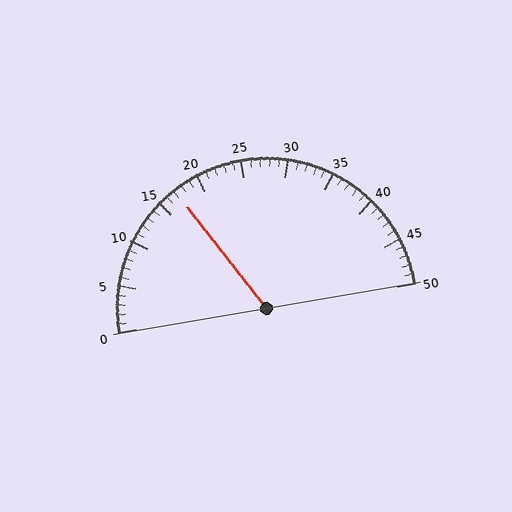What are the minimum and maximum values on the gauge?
The gauge ranges from 0 to 50.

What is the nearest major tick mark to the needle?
The nearest major tick mark is 15.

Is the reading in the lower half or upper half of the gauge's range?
The reading is in the lower half of the range (0 to 50).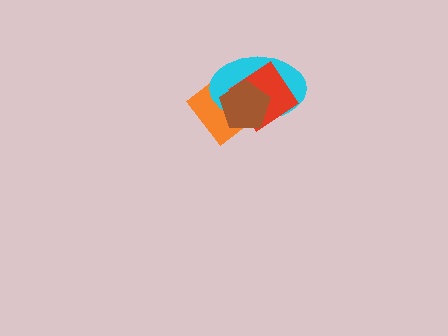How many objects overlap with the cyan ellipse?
3 objects overlap with the cyan ellipse.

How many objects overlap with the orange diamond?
3 objects overlap with the orange diamond.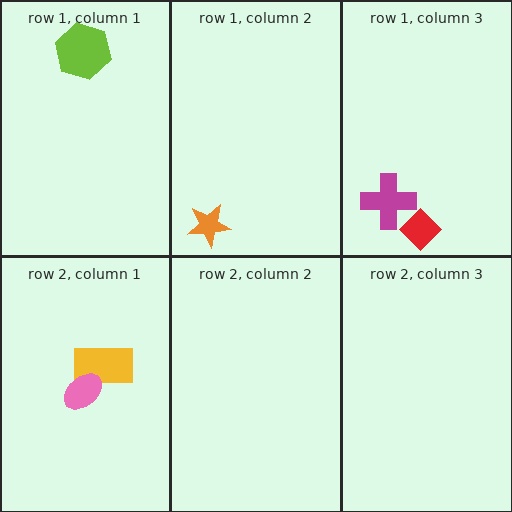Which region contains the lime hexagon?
The row 1, column 1 region.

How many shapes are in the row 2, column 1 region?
2.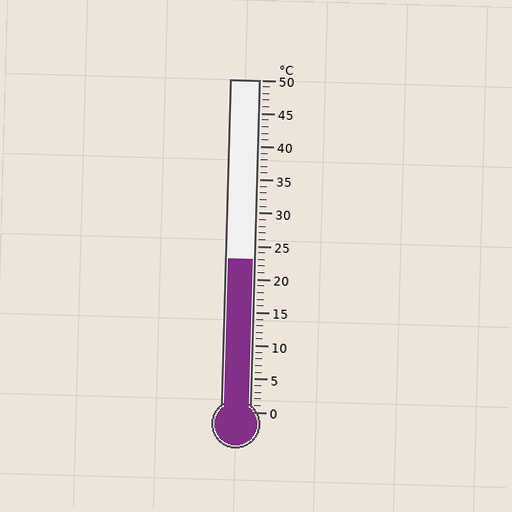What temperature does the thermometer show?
The thermometer shows approximately 23°C.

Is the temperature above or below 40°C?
The temperature is below 40°C.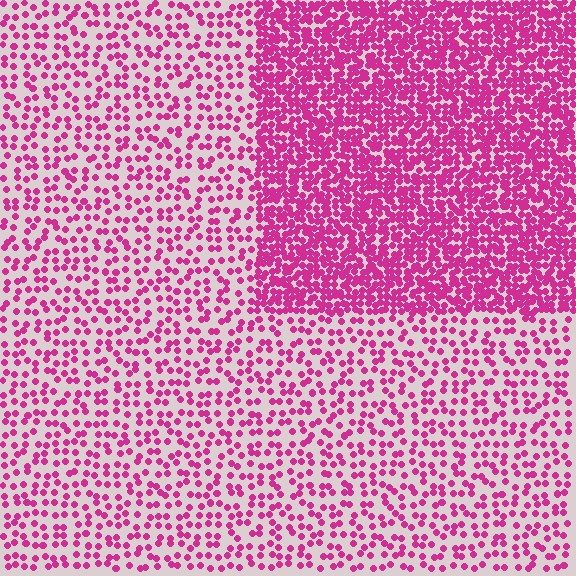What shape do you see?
I see a rectangle.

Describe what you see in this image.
The image contains small magenta elements arranged at two different densities. A rectangle-shaped region is visible where the elements are more densely packed than the surrounding area.